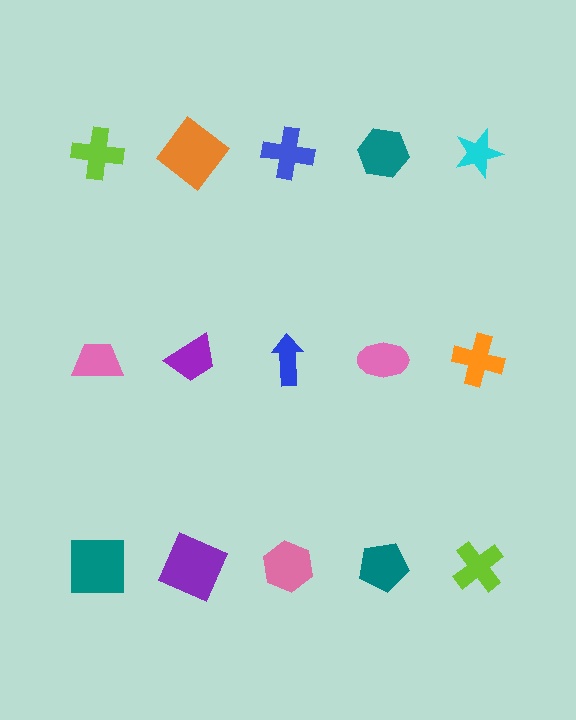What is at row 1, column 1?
A lime cross.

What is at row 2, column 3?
A blue arrow.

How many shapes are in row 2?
5 shapes.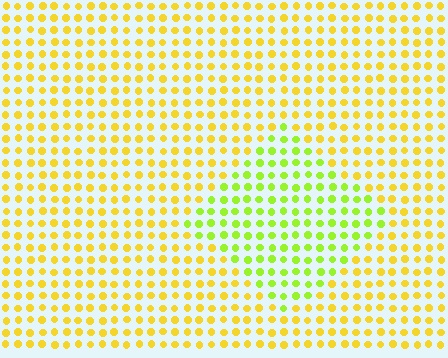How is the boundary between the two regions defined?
The boundary is defined purely by a slight shift in hue (about 37 degrees). Spacing, size, and orientation are identical on both sides.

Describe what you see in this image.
The image is filled with small yellow elements in a uniform arrangement. A diamond-shaped region is visible where the elements are tinted to a slightly different hue, forming a subtle color boundary.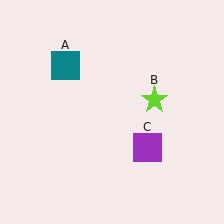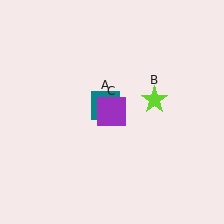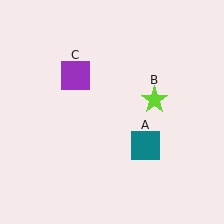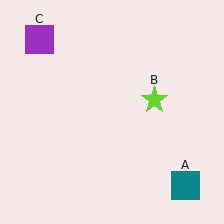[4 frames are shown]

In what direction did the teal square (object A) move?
The teal square (object A) moved down and to the right.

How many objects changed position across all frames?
2 objects changed position: teal square (object A), purple square (object C).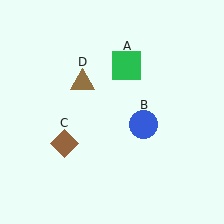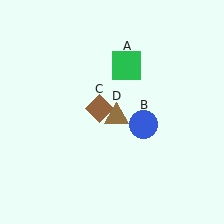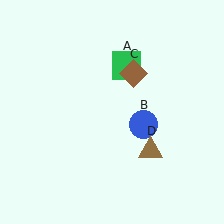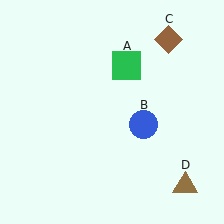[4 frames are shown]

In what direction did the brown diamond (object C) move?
The brown diamond (object C) moved up and to the right.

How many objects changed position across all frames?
2 objects changed position: brown diamond (object C), brown triangle (object D).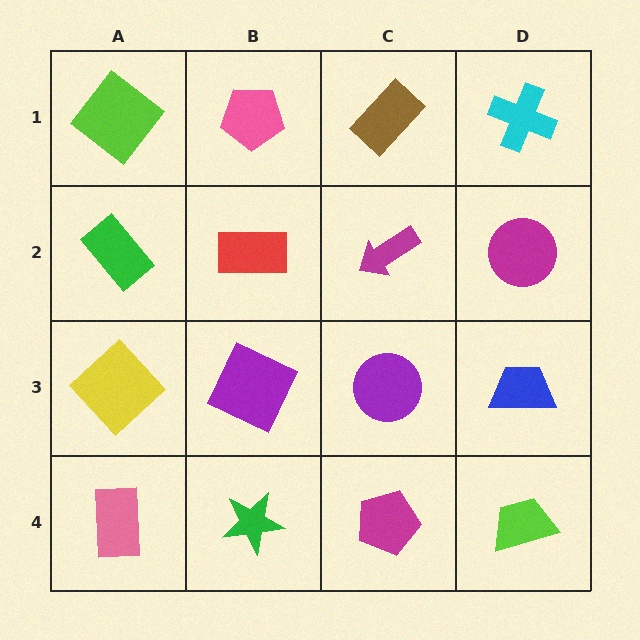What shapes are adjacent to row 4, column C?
A purple circle (row 3, column C), a green star (row 4, column B), a lime trapezoid (row 4, column D).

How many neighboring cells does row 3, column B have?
4.